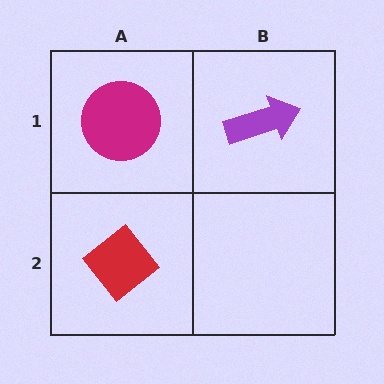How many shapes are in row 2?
1 shape.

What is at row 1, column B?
A purple arrow.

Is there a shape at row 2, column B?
No, that cell is empty.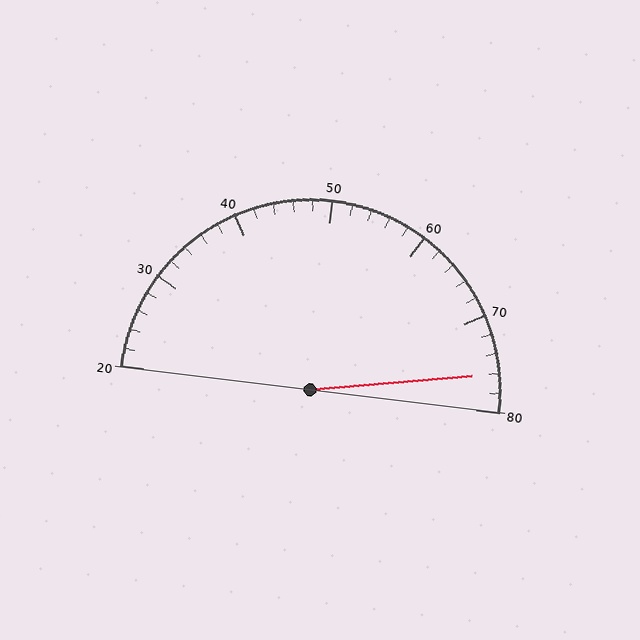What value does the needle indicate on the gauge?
The needle indicates approximately 76.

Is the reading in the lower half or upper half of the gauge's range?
The reading is in the upper half of the range (20 to 80).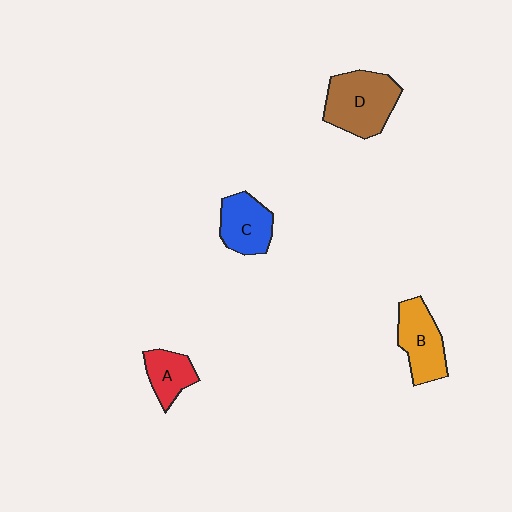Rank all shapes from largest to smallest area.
From largest to smallest: D (brown), B (orange), C (blue), A (red).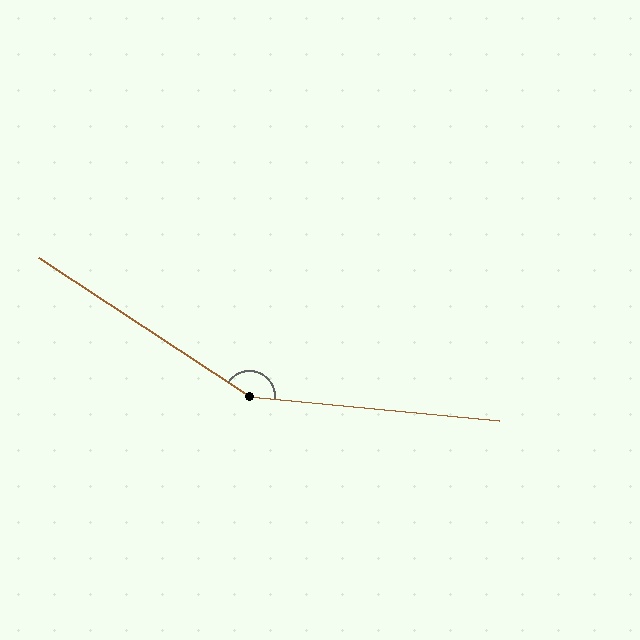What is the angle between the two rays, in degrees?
Approximately 152 degrees.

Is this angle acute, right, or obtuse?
It is obtuse.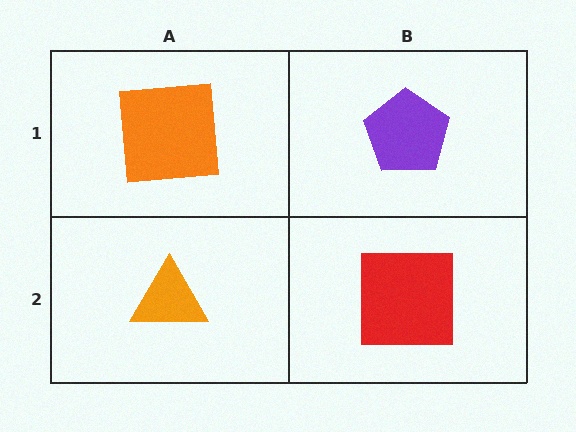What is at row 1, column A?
An orange square.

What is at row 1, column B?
A purple pentagon.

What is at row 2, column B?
A red square.